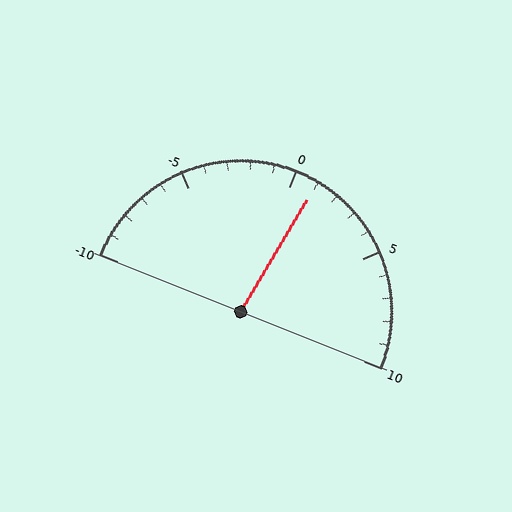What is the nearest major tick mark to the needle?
The nearest major tick mark is 0.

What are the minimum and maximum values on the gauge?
The gauge ranges from -10 to 10.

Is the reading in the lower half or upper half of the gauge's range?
The reading is in the upper half of the range (-10 to 10).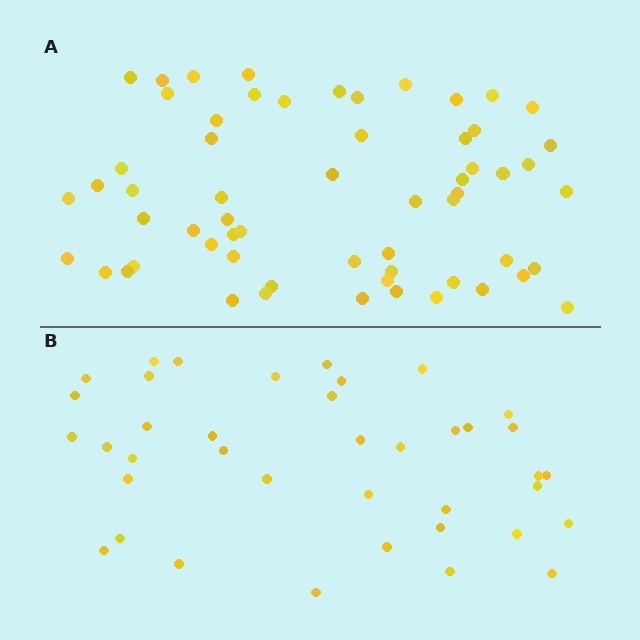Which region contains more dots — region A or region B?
Region A (the top region) has more dots.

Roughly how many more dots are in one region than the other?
Region A has approximately 20 more dots than region B.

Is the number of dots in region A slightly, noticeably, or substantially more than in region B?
Region A has substantially more. The ratio is roughly 1.5 to 1.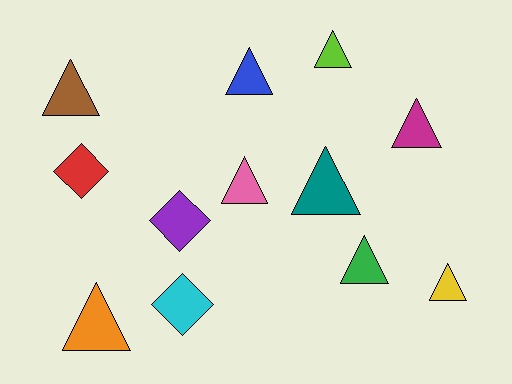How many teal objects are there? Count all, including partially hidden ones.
There is 1 teal object.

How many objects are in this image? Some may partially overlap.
There are 12 objects.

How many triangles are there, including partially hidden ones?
There are 9 triangles.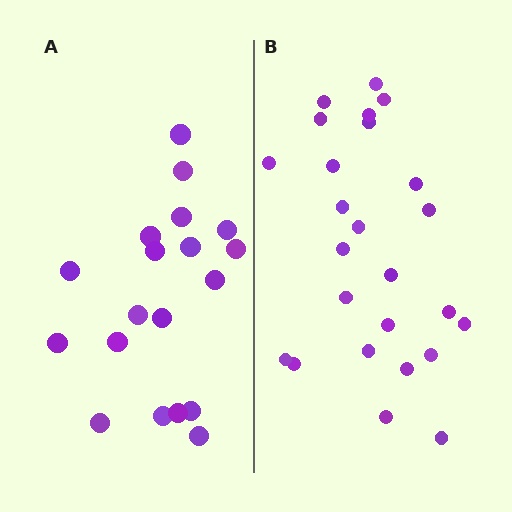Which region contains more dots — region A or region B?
Region B (the right region) has more dots.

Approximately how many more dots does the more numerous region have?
Region B has about 6 more dots than region A.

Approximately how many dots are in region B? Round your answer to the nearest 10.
About 20 dots. (The exact count is 25, which rounds to 20.)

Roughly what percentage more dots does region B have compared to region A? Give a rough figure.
About 30% more.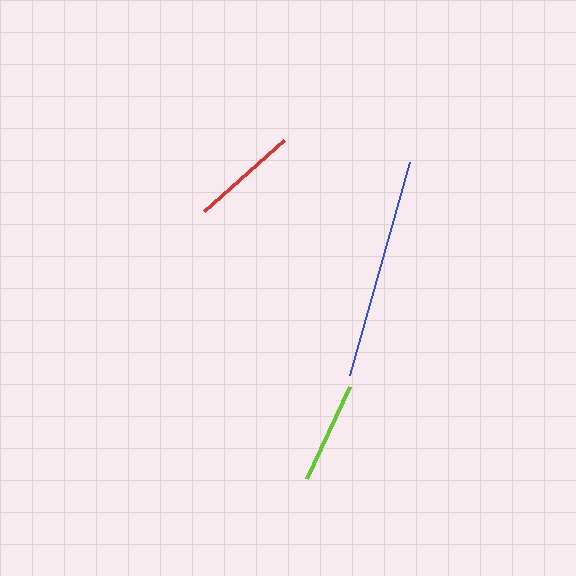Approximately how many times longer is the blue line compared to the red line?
The blue line is approximately 2.1 times the length of the red line.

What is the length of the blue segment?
The blue segment is approximately 222 pixels long.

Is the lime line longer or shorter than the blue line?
The blue line is longer than the lime line.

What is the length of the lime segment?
The lime segment is approximately 101 pixels long.